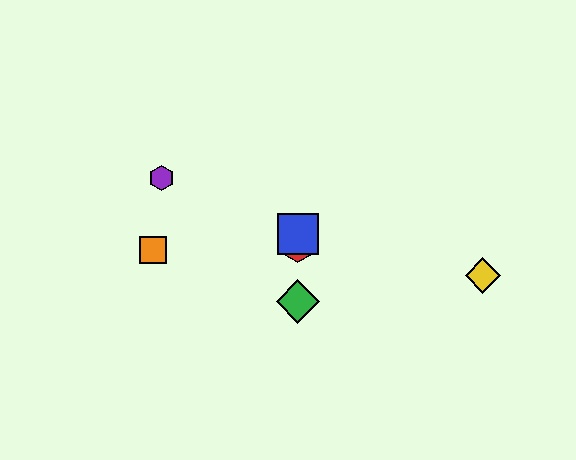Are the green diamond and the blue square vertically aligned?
Yes, both are at x≈298.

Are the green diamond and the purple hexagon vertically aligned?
No, the green diamond is at x≈298 and the purple hexagon is at x≈161.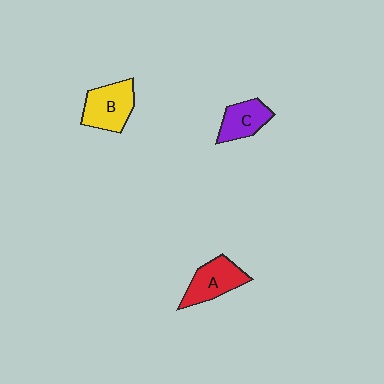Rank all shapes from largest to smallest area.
From largest to smallest: B (yellow), A (red), C (purple).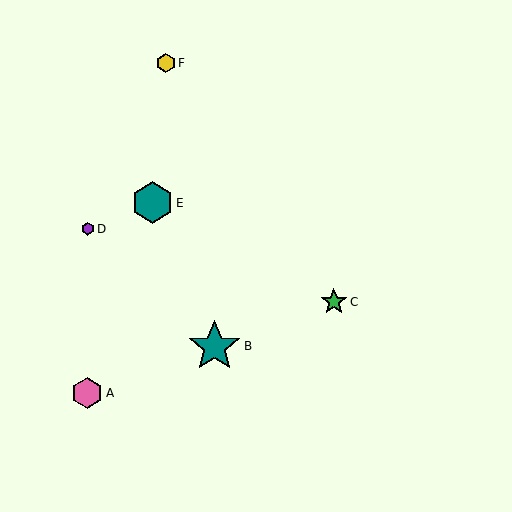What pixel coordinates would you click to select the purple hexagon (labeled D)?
Click at (88, 229) to select the purple hexagon D.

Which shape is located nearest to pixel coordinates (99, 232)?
The purple hexagon (labeled D) at (88, 229) is nearest to that location.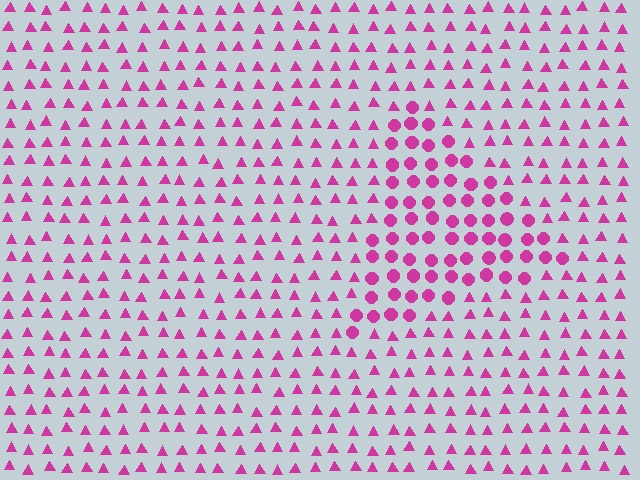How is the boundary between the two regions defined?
The boundary is defined by a change in element shape: circles inside vs. triangles outside. All elements share the same color and spacing.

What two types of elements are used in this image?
The image uses circles inside the triangle region and triangles outside it.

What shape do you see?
I see a triangle.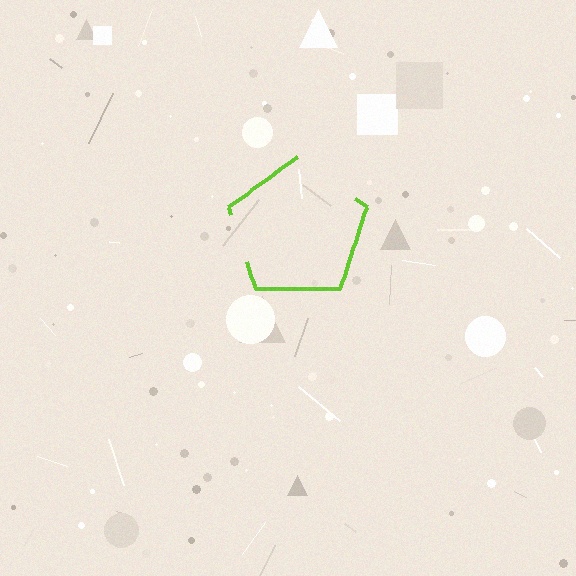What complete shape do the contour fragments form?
The contour fragments form a pentagon.